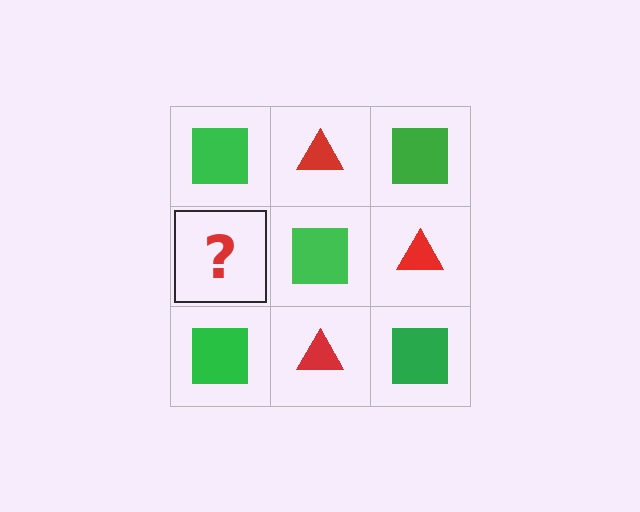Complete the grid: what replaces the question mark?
The question mark should be replaced with a red triangle.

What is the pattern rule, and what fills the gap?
The rule is that it alternates green square and red triangle in a checkerboard pattern. The gap should be filled with a red triangle.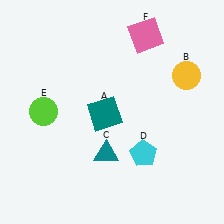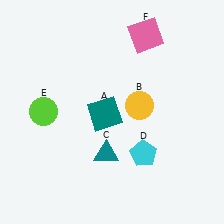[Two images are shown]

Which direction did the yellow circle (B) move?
The yellow circle (B) moved left.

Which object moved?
The yellow circle (B) moved left.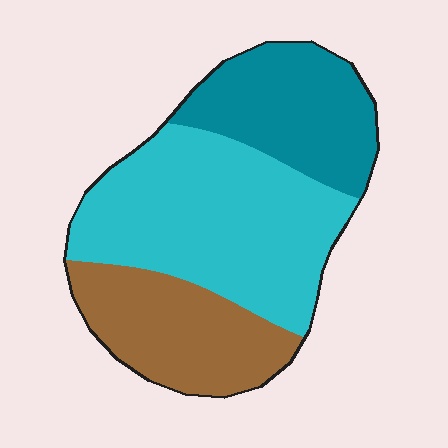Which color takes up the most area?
Cyan, at roughly 50%.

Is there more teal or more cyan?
Cyan.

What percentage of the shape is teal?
Teal covers around 25% of the shape.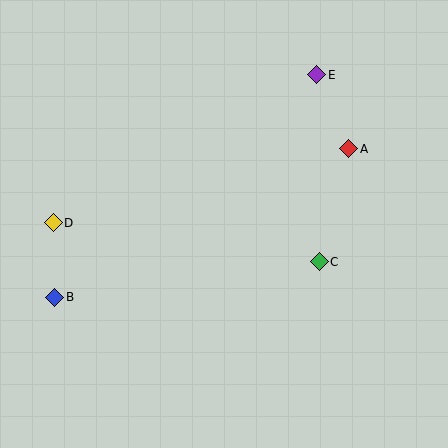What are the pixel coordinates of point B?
Point B is at (55, 297).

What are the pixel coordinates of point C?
Point C is at (319, 262).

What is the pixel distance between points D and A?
The distance between D and A is 305 pixels.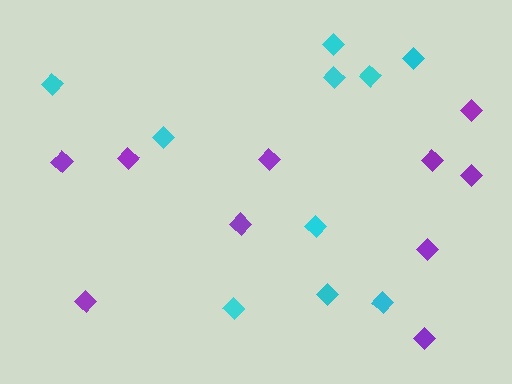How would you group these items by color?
There are 2 groups: one group of purple diamonds (10) and one group of cyan diamonds (10).